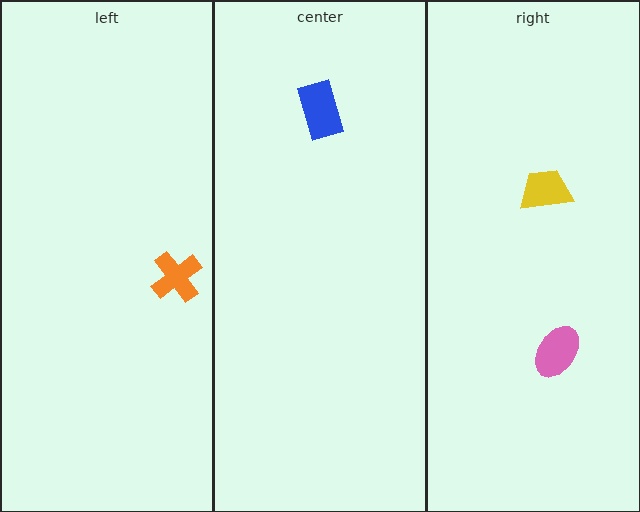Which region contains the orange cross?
The left region.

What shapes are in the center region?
The blue rectangle.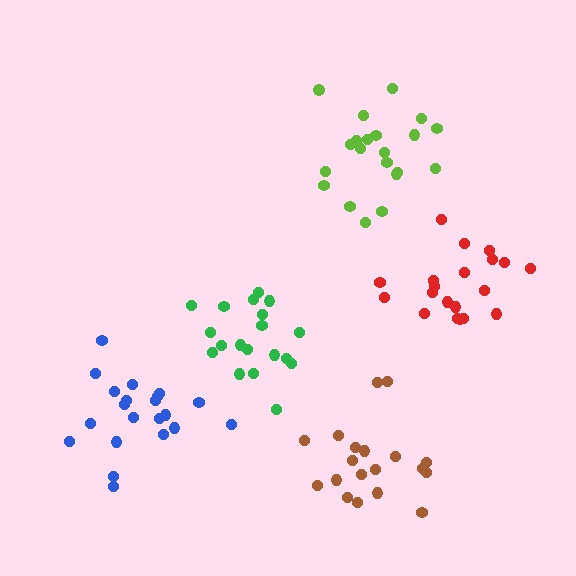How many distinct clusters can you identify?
There are 5 distinct clusters.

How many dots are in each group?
Group 1: 21 dots, Group 2: 19 dots, Group 3: 20 dots, Group 4: 21 dots, Group 5: 19 dots (100 total).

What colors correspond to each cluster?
The clusters are colored: lime, green, red, blue, brown.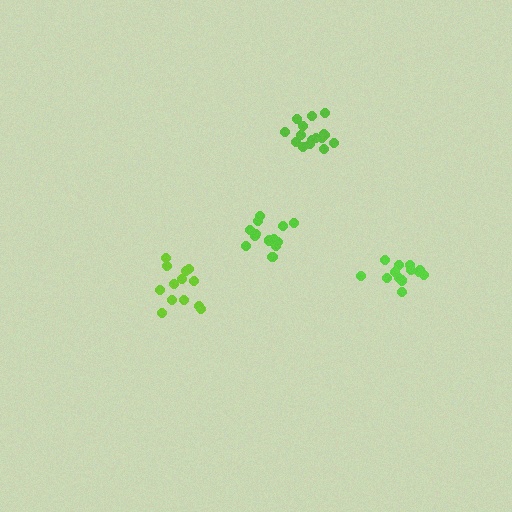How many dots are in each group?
Group 1: 13 dots, Group 2: 14 dots, Group 3: 16 dots, Group 4: 13 dots (56 total).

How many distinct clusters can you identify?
There are 4 distinct clusters.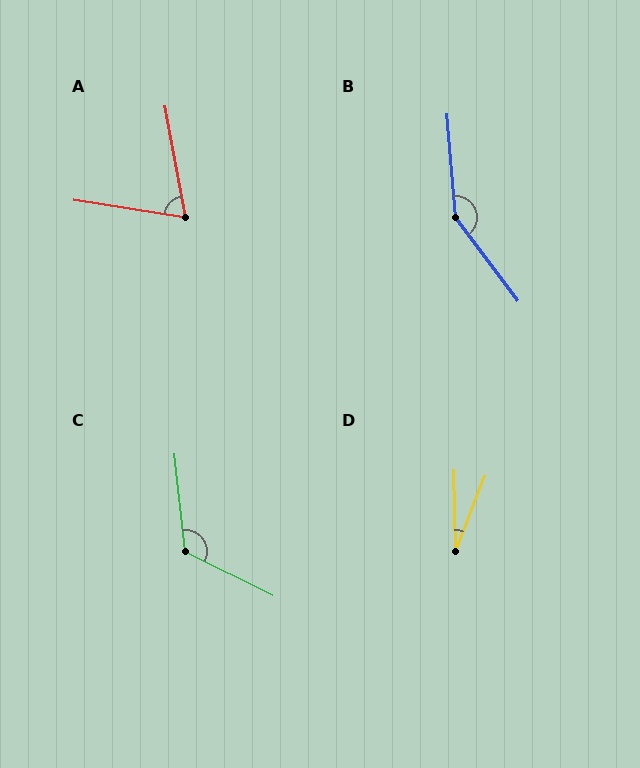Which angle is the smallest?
D, at approximately 22 degrees.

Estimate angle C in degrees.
Approximately 123 degrees.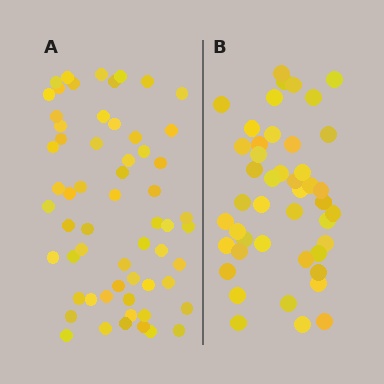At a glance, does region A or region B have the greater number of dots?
Region A (the left region) has more dots.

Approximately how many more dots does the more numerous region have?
Region A has approximately 15 more dots than region B.